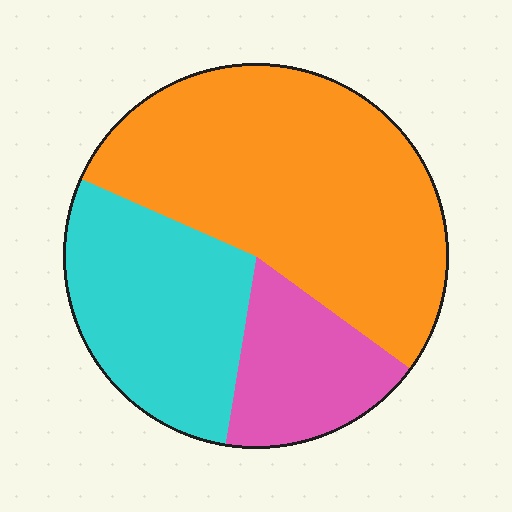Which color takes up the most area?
Orange, at roughly 55%.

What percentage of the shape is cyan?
Cyan covers 29% of the shape.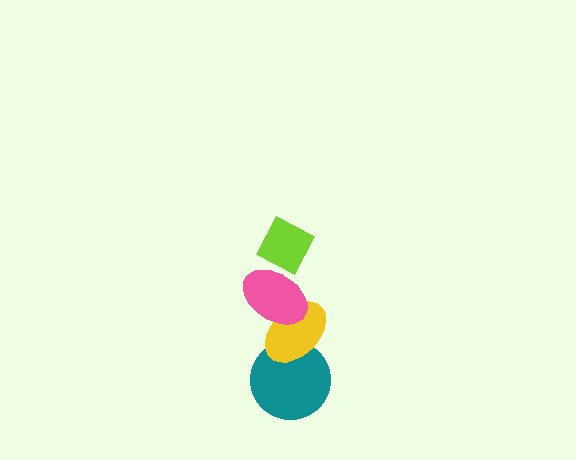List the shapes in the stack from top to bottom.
From top to bottom: the lime diamond, the pink ellipse, the yellow ellipse, the teal circle.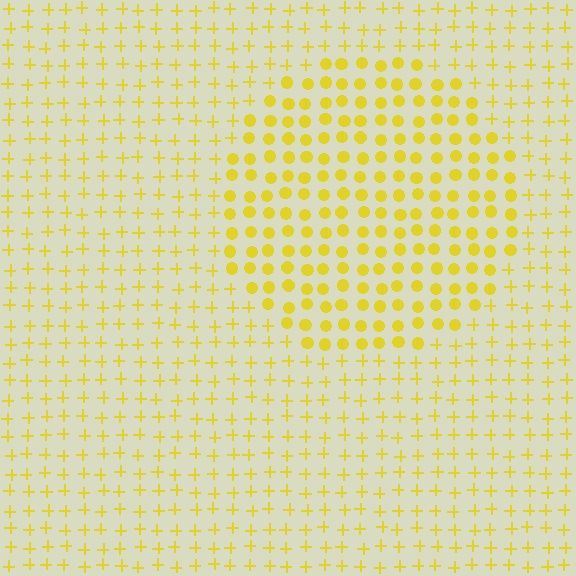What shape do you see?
I see a circle.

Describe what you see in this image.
The image is filled with small yellow elements arranged in a uniform grid. A circle-shaped region contains circles, while the surrounding area contains plus signs. The boundary is defined purely by the change in element shape.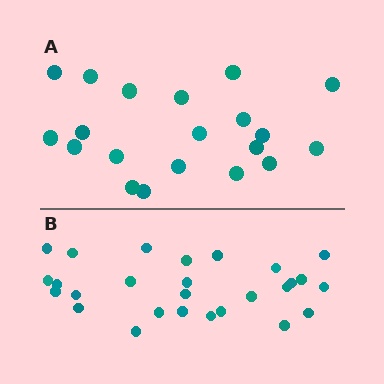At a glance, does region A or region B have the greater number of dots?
Region B (the bottom region) has more dots.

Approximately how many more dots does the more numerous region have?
Region B has roughly 8 or so more dots than region A.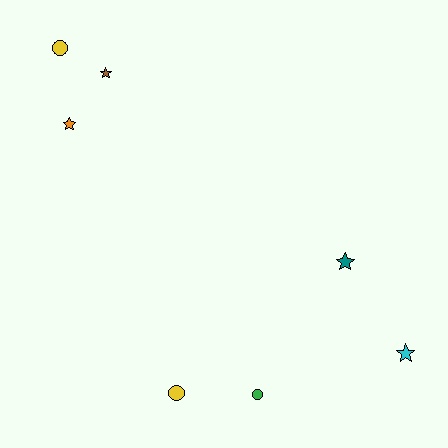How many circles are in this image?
There are 3 circles.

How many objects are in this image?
There are 7 objects.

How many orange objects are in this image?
There is 1 orange object.